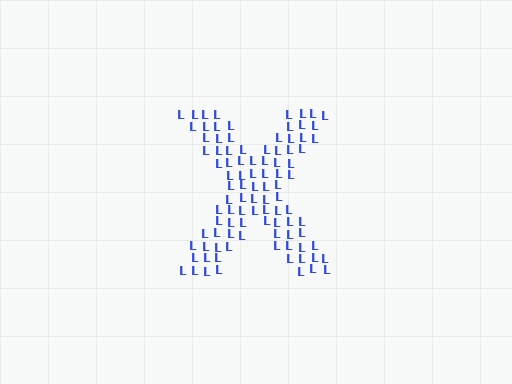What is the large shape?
The large shape is the letter X.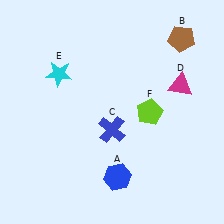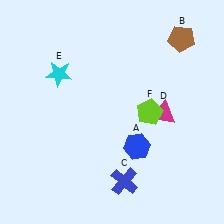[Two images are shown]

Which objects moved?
The objects that moved are: the blue hexagon (A), the blue cross (C), the magenta triangle (D).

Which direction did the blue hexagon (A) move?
The blue hexagon (A) moved up.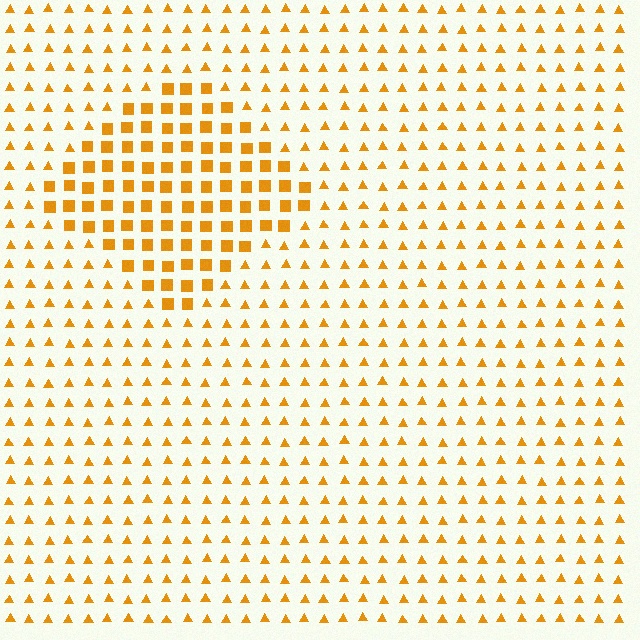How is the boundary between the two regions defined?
The boundary is defined by a change in element shape: squares inside vs. triangles outside. All elements share the same color and spacing.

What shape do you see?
I see a diamond.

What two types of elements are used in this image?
The image uses squares inside the diamond region and triangles outside it.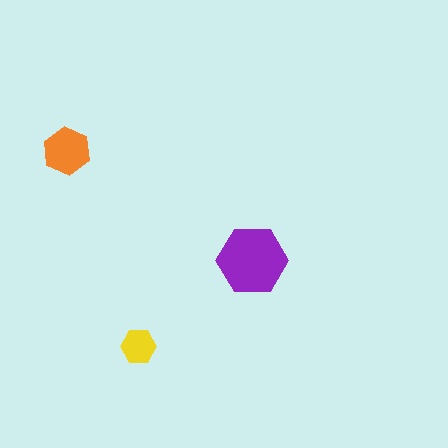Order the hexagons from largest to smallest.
the purple one, the orange one, the yellow one.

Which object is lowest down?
The yellow hexagon is bottommost.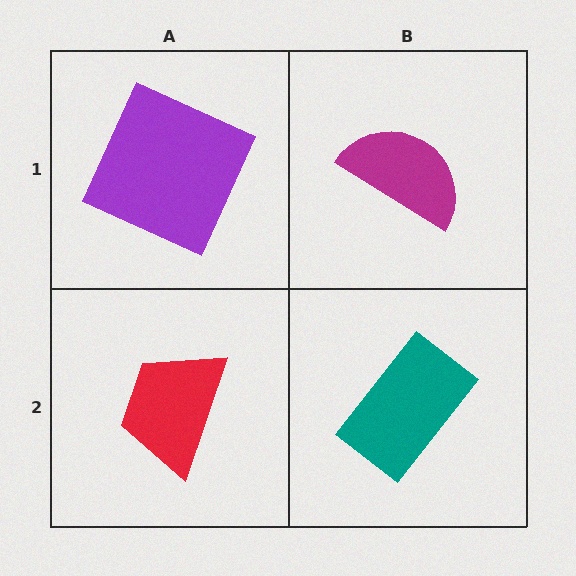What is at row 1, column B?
A magenta semicircle.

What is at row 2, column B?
A teal rectangle.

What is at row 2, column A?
A red trapezoid.